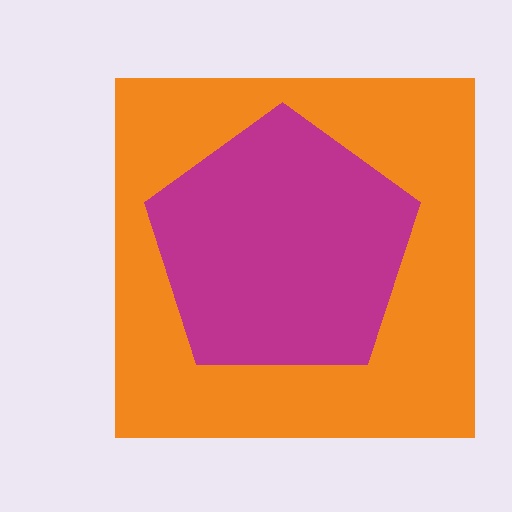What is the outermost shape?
The orange square.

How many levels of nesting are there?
2.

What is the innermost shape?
The magenta pentagon.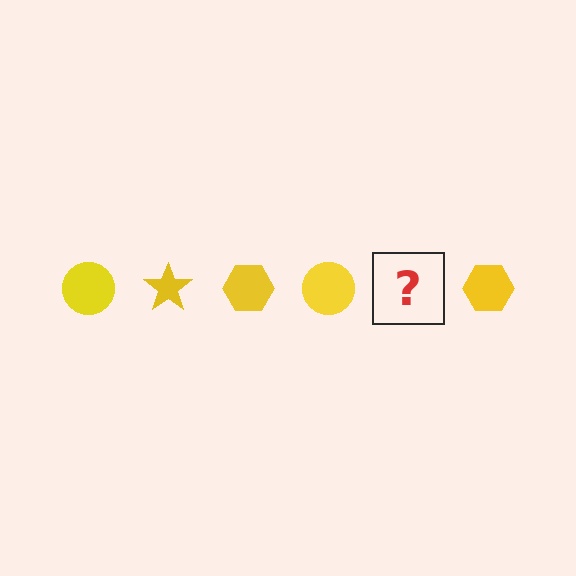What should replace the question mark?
The question mark should be replaced with a yellow star.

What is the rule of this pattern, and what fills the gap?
The rule is that the pattern cycles through circle, star, hexagon shapes in yellow. The gap should be filled with a yellow star.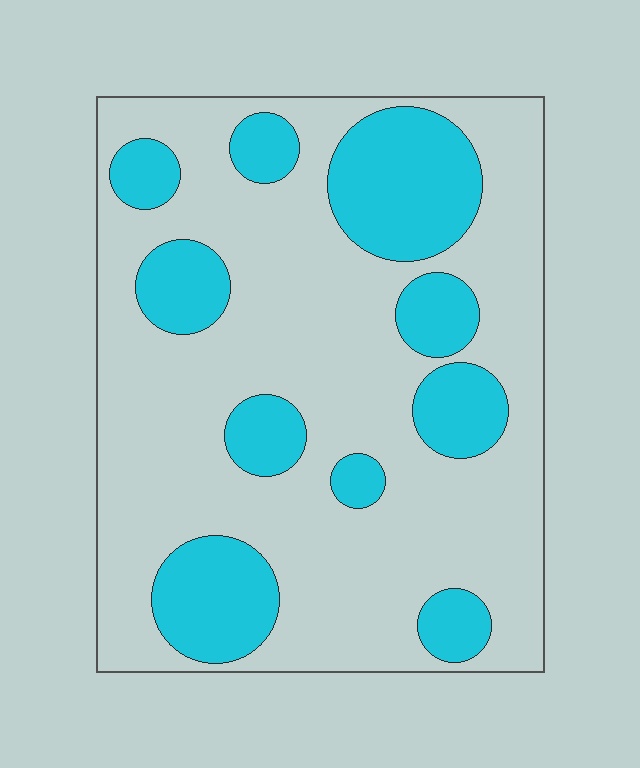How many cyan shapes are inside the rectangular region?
10.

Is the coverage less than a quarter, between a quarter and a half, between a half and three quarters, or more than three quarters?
Between a quarter and a half.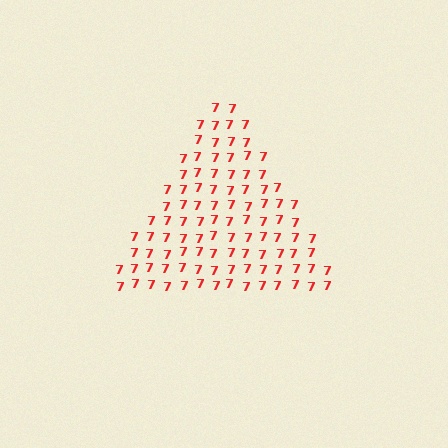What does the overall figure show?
The overall figure shows a triangle.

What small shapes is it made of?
It is made of small digit 7's.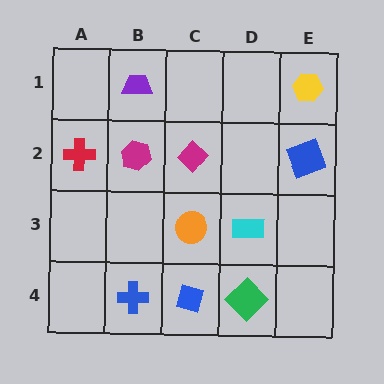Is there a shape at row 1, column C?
No, that cell is empty.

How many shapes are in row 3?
2 shapes.